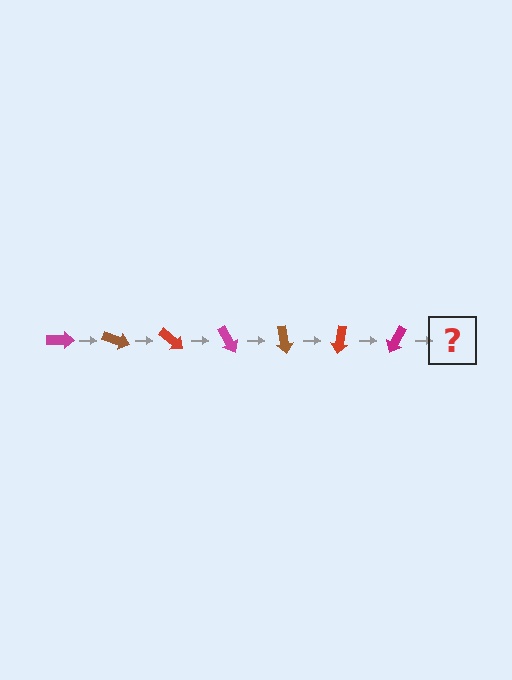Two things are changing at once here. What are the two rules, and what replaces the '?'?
The two rules are that it rotates 20 degrees each step and the color cycles through magenta, brown, and red. The '?' should be a brown arrow, rotated 140 degrees from the start.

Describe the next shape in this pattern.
It should be a brown arrow, rotated 140 degrees from the start.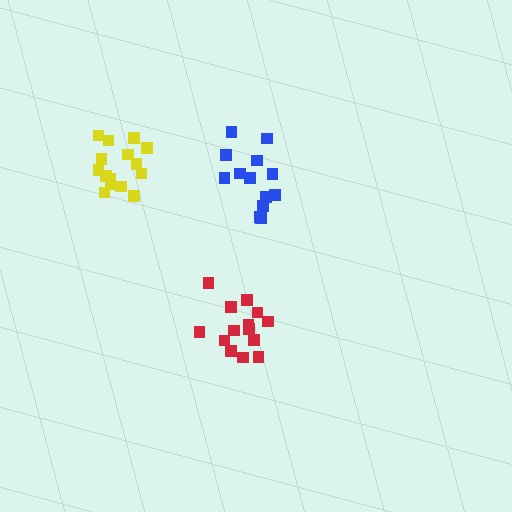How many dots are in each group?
Group 1: 13 dots, Group 2: 14 dots, Group 3: 15 dots (42 total).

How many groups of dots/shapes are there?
There are 3 groups.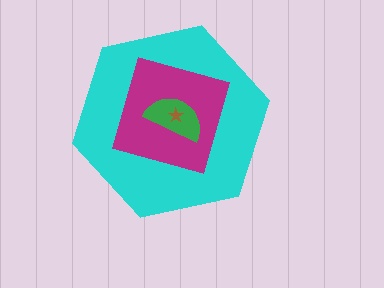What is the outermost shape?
The cyan hexagon.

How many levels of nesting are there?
4.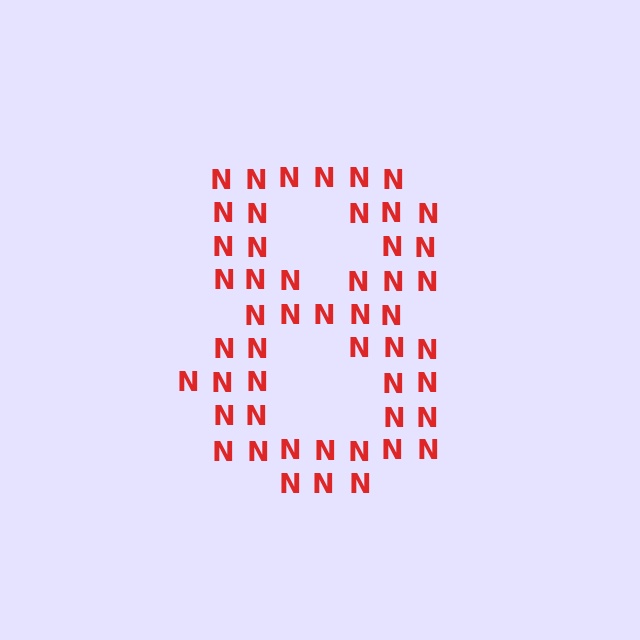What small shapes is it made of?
It is made of small letter N's.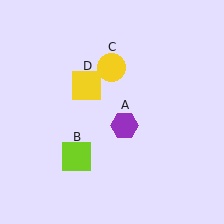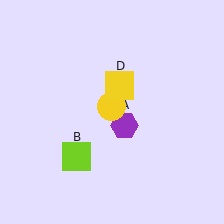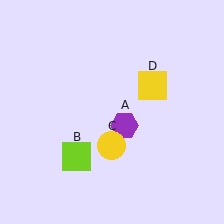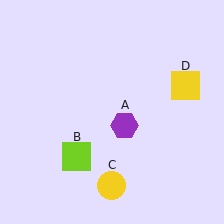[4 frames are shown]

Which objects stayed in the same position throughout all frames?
Purple hexagon (object A) and lime square (object B) remained stationary.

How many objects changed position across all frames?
2 objects changed position: yellow circle (object C), yellow square (object D).